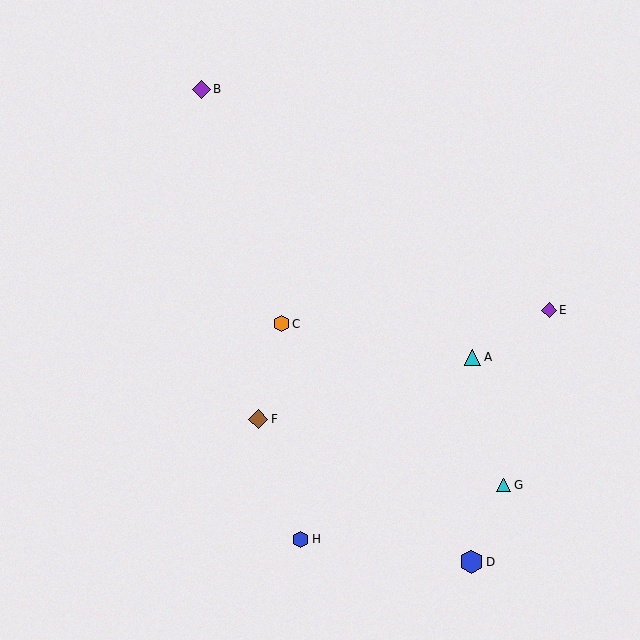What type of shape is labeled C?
Shape C is an orange hexagon.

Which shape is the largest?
The blue hexagon (labeled D) is the largest.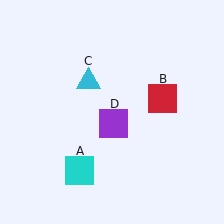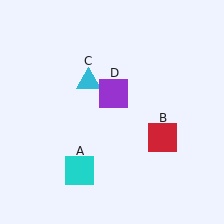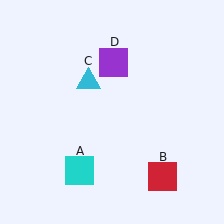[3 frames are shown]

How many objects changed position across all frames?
2 objects changed position: red square (object B), purple square (object D).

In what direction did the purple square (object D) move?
The purple square (object D) moved up.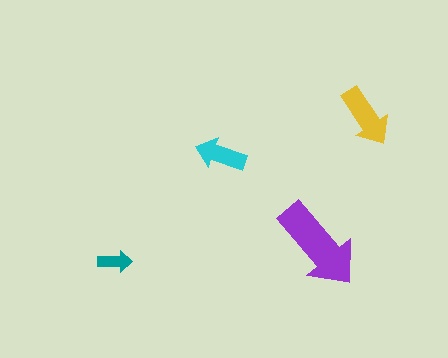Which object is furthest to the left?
The teal arrow is leftmost.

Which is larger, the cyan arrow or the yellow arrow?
The yellow one.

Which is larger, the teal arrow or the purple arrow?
The purple one.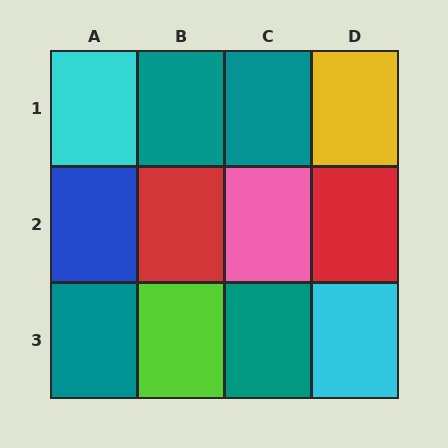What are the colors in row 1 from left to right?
Cyan, teal, teal, yellow.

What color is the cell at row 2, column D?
Red.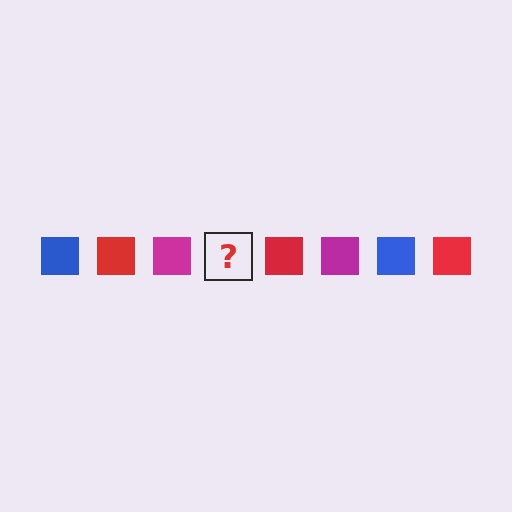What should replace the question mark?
The question mark should be replaced with a blue square.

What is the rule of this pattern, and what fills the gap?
The rule is that the pattern cycles through blue, red, magenta squares. The gap should be filled with a blue square.